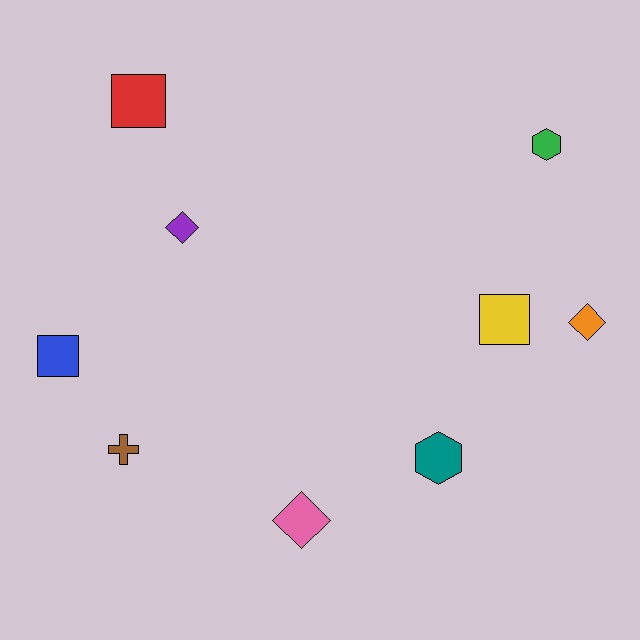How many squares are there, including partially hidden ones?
There are 3 squares.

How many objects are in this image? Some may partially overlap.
There are 9 objects.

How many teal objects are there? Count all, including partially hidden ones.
There is 1 teal object.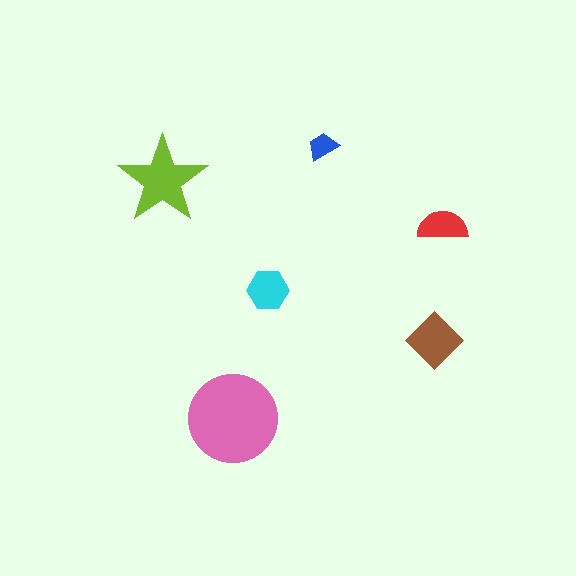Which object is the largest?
The pink circle.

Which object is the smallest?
The blue trapezoid.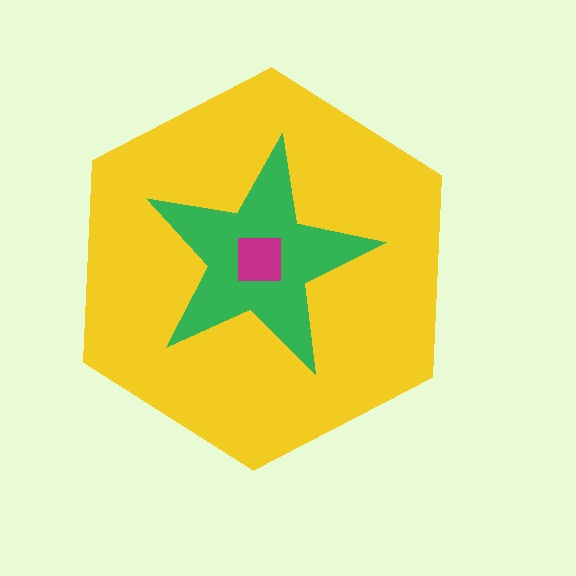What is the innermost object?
The magenta square.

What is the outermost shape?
The yellow hexagon.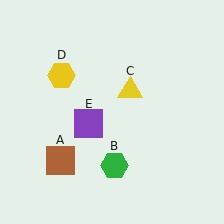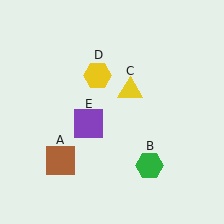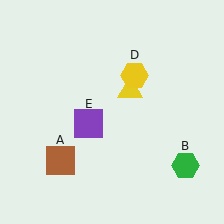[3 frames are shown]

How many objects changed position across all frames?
2 objects changed position: green hexagon (object B), yellow hexagon (object D).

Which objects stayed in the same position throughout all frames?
Brown square (object A) and yellow triangle (object C) and purple square (object E) remained stationary.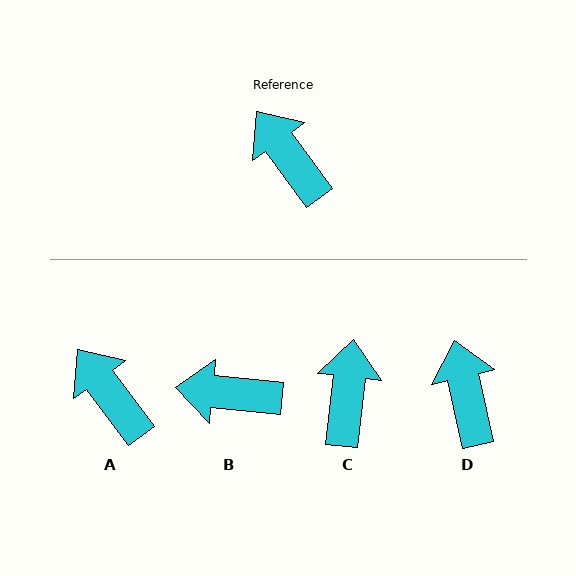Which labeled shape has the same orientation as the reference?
A.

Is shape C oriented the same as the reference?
No, it is off by about 42 degrees.